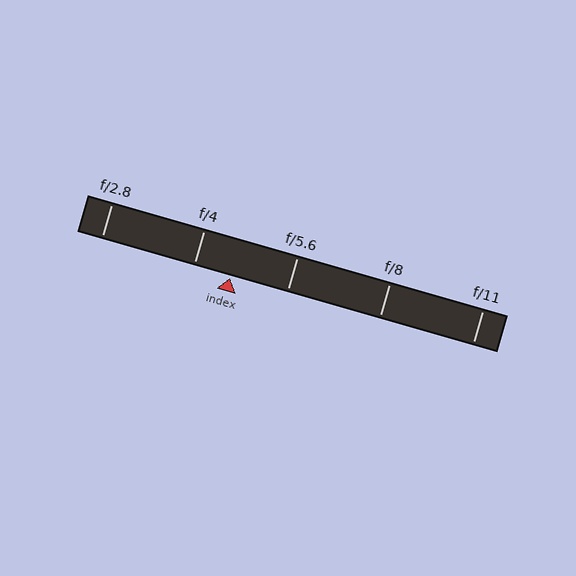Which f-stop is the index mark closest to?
The index mark is closest to f/4.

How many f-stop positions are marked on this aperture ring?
There are 5 f-stop positions marked.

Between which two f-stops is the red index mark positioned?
The index mark is between f/4 and f/5.6.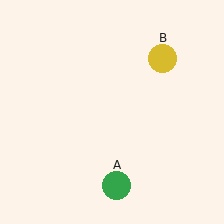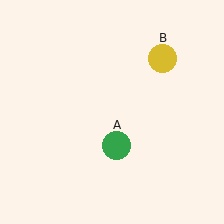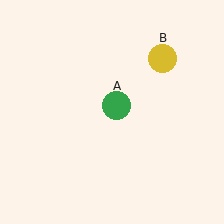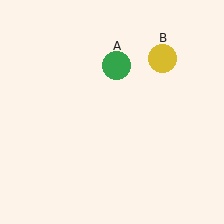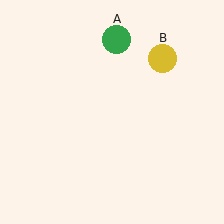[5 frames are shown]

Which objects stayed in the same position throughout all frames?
Yellow circle (object B) remained stationary.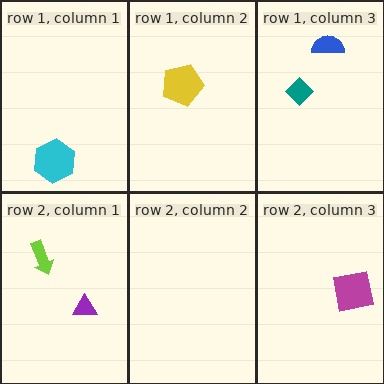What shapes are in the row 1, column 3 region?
The teal diamond, the blue semicircle.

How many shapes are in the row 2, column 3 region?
1.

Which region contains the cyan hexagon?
The row 1, column 1 region.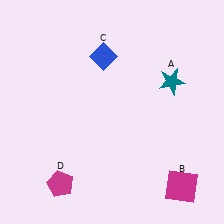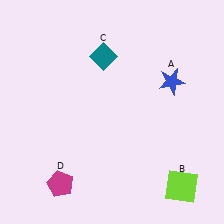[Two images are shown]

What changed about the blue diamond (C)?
In Image 1, C is blue. In Image 2, it changed to teal.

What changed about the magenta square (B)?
In Image 1, B is magenta. In Image 2, it changed to lime.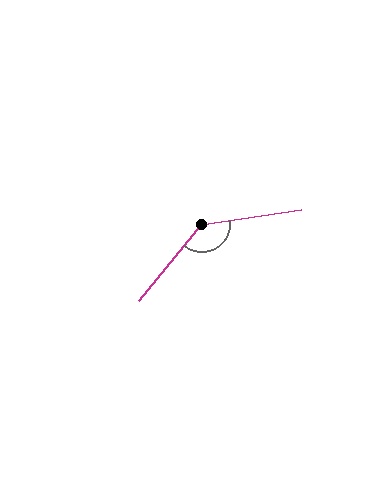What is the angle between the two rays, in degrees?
Approximately 138 degrees.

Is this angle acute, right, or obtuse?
It is obtuse.